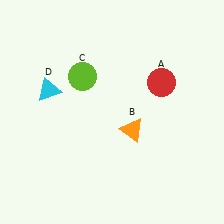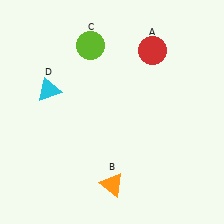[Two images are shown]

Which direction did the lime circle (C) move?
The lime circle (C) moved up.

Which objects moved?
The objects that moved are: the red circle (A), the orange triangle (B), the lime circle (C).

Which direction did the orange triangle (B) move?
The orange triangle (B) moved down.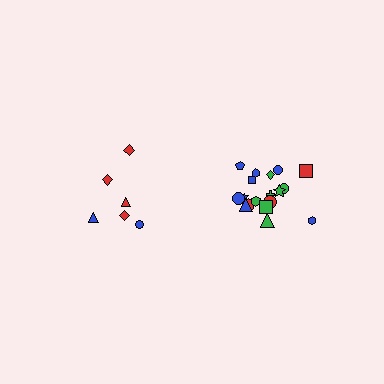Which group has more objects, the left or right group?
The right group.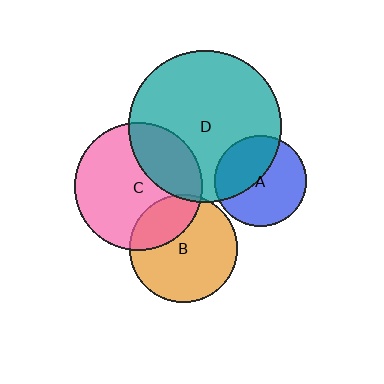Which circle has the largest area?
Circle D (teal).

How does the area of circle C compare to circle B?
Approximately 1.4 times.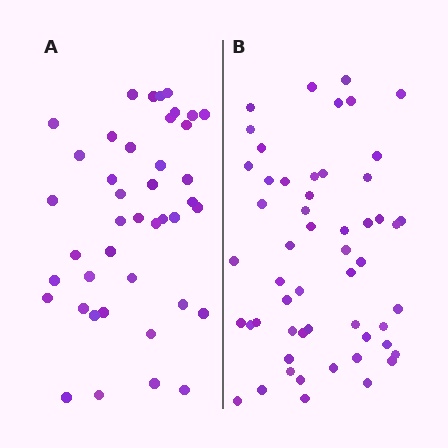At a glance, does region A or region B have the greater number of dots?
Region B (the right region) has more dots.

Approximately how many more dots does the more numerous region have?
Region B has roughly 12 or so more dots than region A.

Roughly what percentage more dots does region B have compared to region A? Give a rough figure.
About 30% more.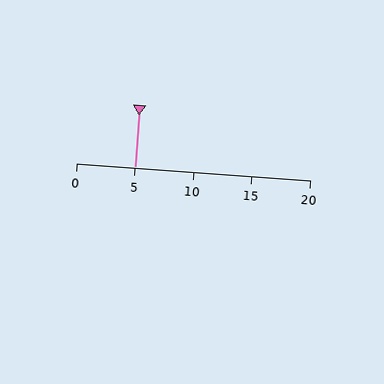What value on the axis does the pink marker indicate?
The marker indicates approximately 5.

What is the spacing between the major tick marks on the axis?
The major ticks are spaced 5 apart.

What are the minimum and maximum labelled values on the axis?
The axis runs from 0 to 20.